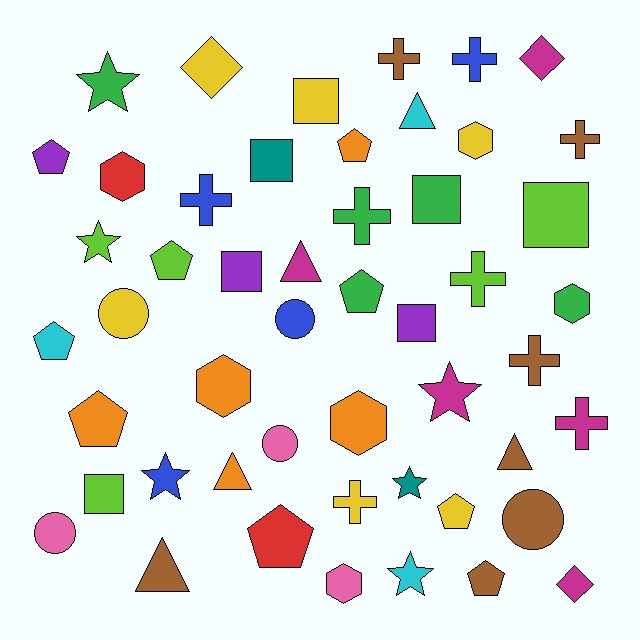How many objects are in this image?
There are 50 objects.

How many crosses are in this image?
There are 9 crosses.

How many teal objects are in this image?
There are 2 teal objects.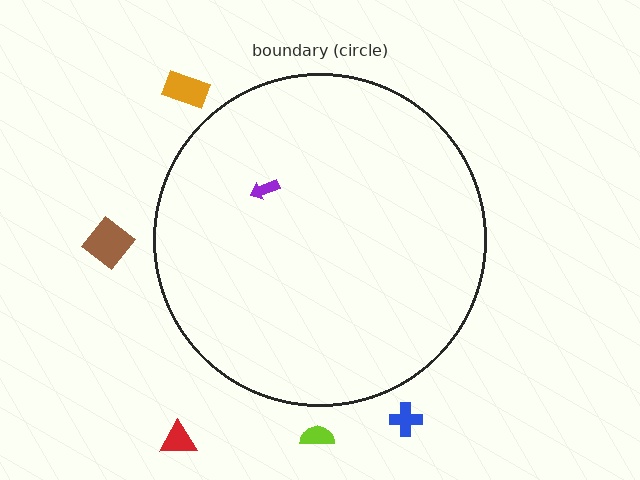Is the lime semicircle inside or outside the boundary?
Outside.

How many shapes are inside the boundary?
1 inside, 5 outside.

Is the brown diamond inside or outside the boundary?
Outside.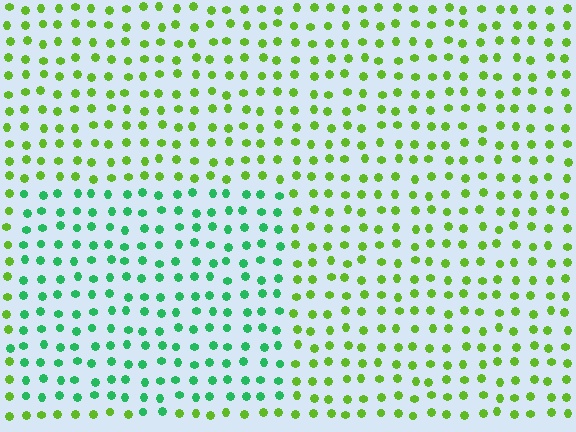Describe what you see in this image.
The image is filled with small lime elements in a uniform arrangement. A rectangle-shaped region is visible where the elements are tinted to a slightly different hue, forming a subtle color boundary.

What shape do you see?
I see a rectangle.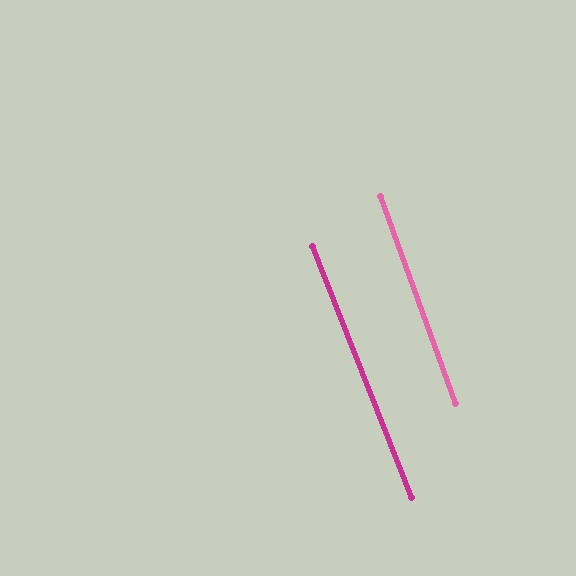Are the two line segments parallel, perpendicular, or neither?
Parallel — their directions differ by only 1.6°.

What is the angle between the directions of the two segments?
Approximately 2 degrees.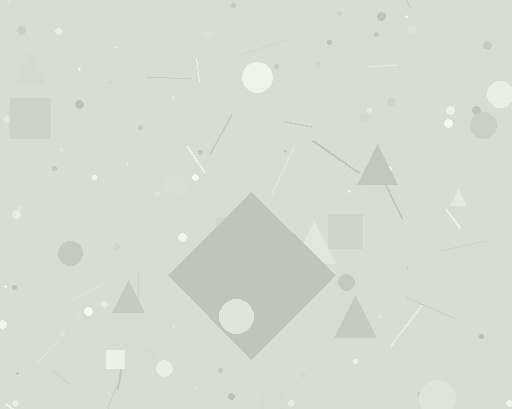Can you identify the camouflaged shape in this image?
The camouflaged shape is a diamond.